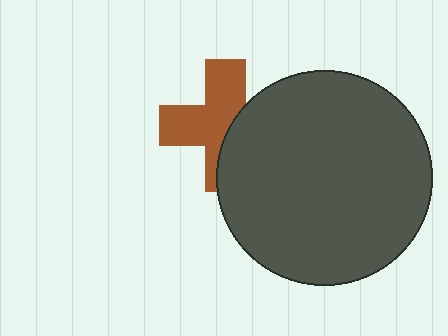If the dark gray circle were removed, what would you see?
You would see the complete brown cross.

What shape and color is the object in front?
The object in front is a dark gray circle.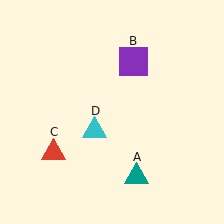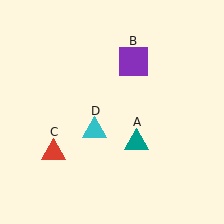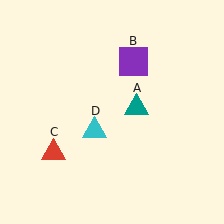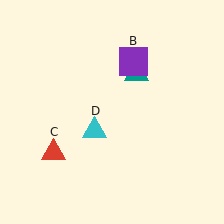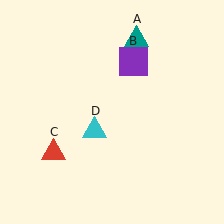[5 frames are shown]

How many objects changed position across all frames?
1 object changed position: teal triangle (object A).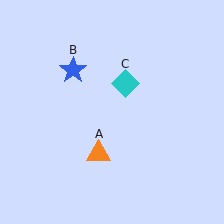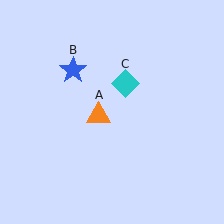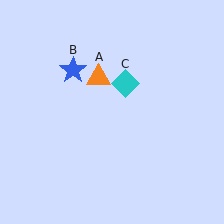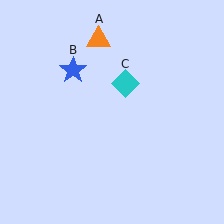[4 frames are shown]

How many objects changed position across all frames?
1 object changed position: orange triangle (object A).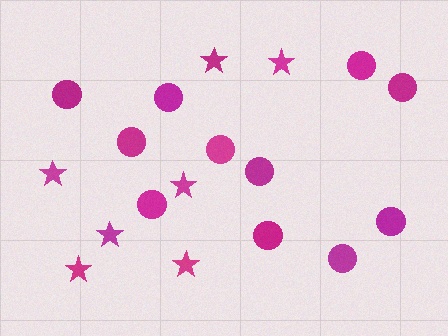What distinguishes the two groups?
There are 2 groups: one group of stars (7) and one group of circles (11).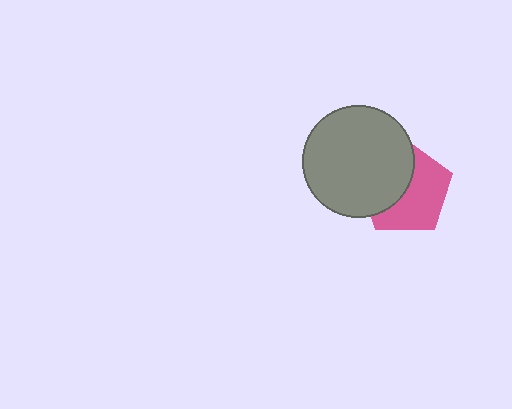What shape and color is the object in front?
The object in front is a gray circle.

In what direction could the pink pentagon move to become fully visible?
The pink pentagon could move right. That would shift it out from behind the gray circle entirely.